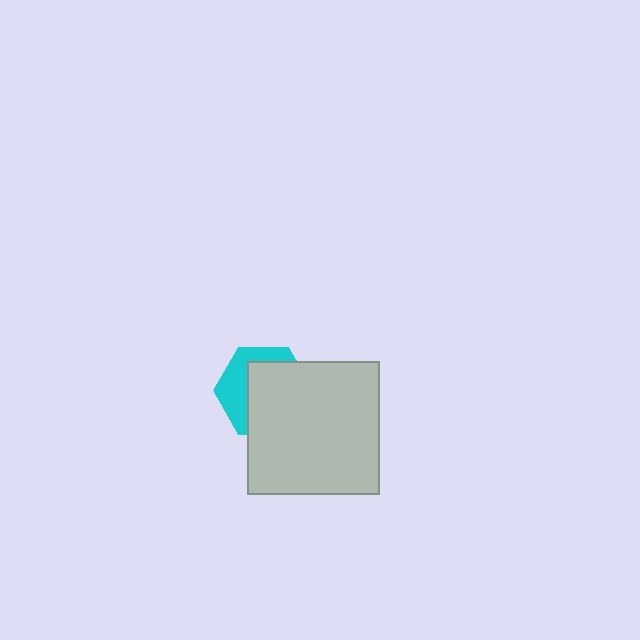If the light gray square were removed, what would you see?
You would see the complete cyan hexagon.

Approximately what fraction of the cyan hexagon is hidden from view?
Roughly 62% of the cyan hexagon is hidden behind the light gray square.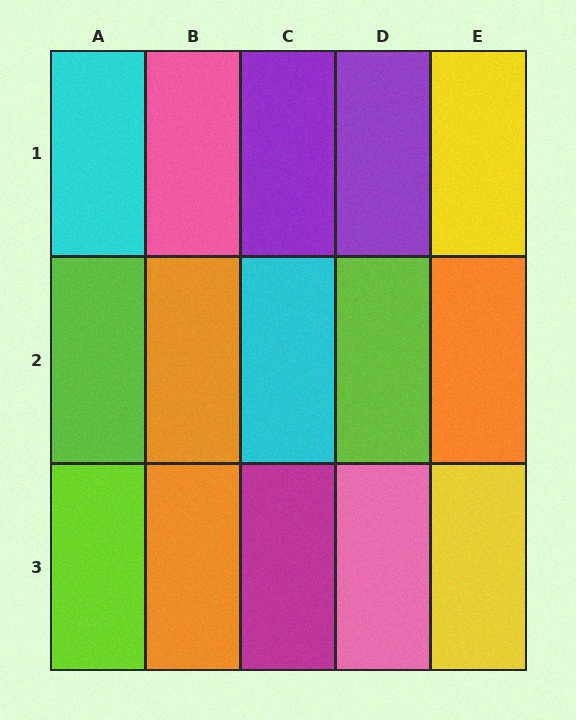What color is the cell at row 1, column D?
Purple.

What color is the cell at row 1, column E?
Yellow.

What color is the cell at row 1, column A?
Cyan.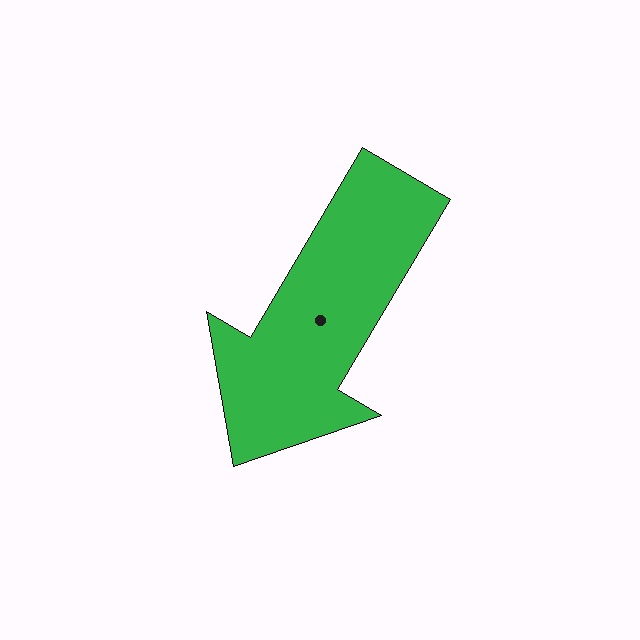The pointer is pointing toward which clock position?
Roughly 7 o'clock.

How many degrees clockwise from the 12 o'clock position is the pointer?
Approximately 211 degrees.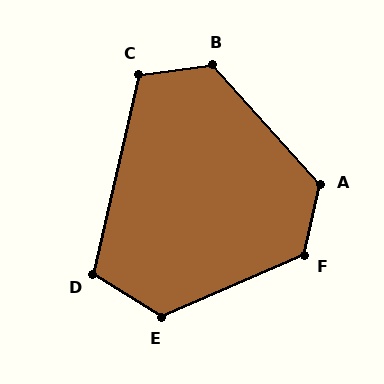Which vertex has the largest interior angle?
F, at approximately 126 degrees.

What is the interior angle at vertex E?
Approximately 125 degrees (obtuse).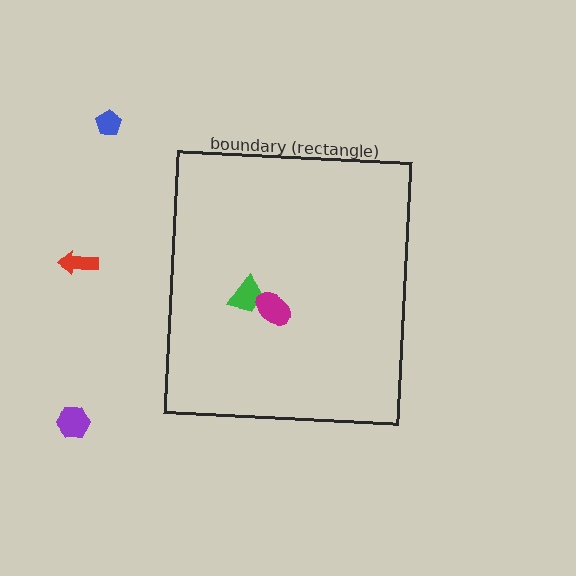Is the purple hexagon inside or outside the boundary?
Outside.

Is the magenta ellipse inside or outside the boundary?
Inside.